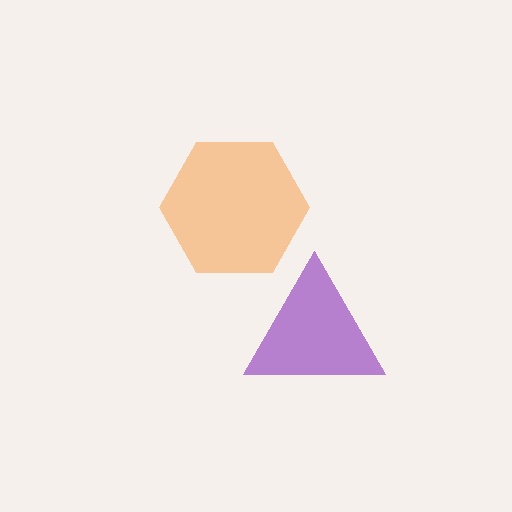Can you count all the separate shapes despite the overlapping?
Yes, there are 2 separate shapes.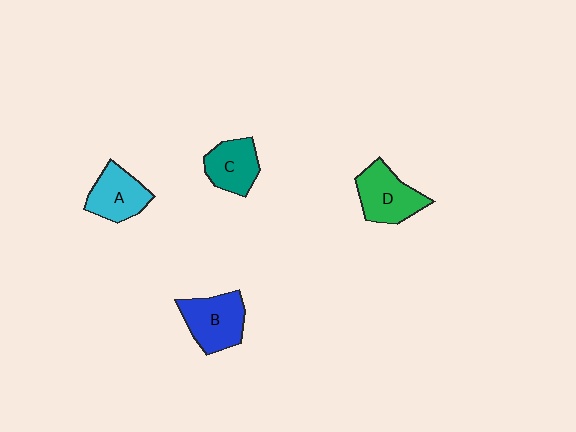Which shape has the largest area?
Shape B (blue).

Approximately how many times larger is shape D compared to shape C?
Approximately 1.2 times.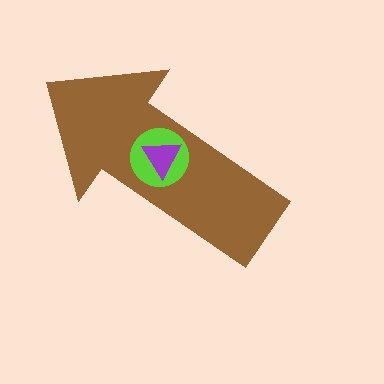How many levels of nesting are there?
3.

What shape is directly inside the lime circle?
The purple triangle.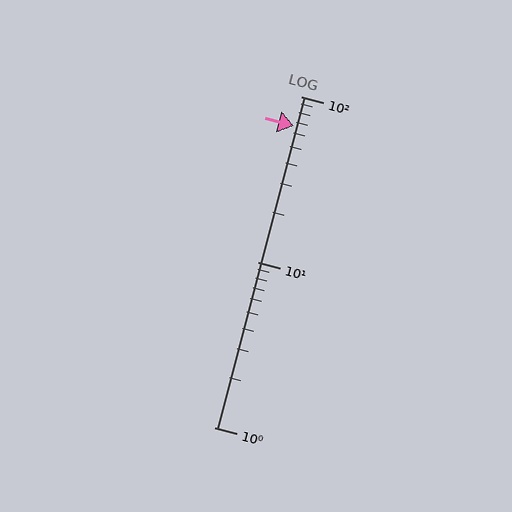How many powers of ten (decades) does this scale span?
The scale spans 2 decades, from 1 to 100.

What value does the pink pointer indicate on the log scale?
The pointer indicates approximately 66.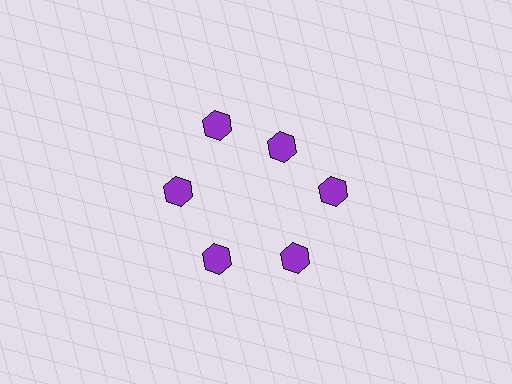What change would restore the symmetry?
The symmetry would be restored by moving it outward, back onto the ring so that all 6 hexagons sit at equal angles and equal distance from the center.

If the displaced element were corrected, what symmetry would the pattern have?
It would have 6-fold rotational symmetry — the pattern would map onto itself every 60 degrees.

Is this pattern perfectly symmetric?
No. The 6 purple hexagons are arranged in a ring, but one element near the 1 o'clock position is pulled inward toward the center, breaking the 6-fold rotational symmetry.